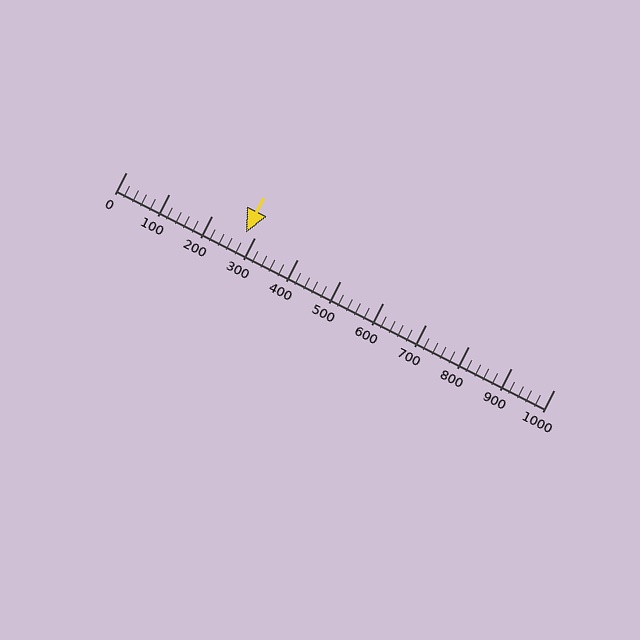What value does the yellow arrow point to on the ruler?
The yellow arrow points to approximately 280.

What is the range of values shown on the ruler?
The ruler shows values from 0 to 1000.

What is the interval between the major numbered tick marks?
The major tick marks are spaced 100 units apart.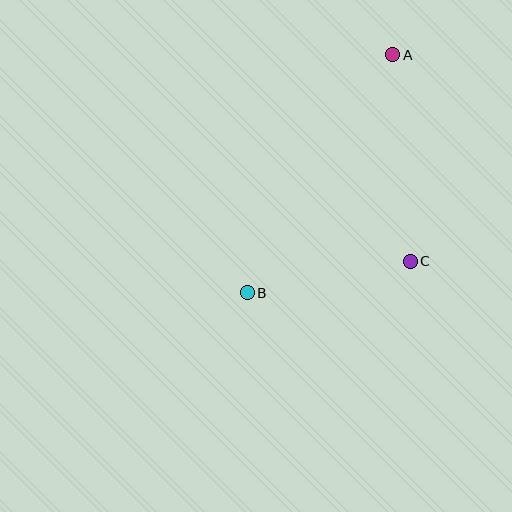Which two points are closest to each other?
Points B and C are closest to each other.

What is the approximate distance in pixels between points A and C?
The distance between A and C is approximately 207 pixels.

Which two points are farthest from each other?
Points A and B are farthest from each other.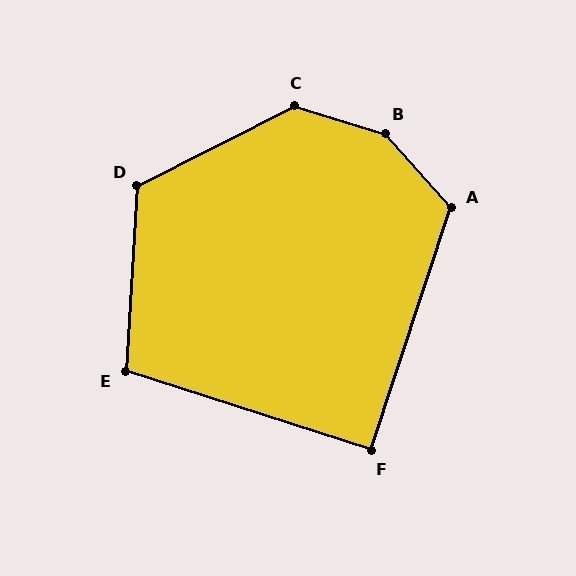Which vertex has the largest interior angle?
B, at approximately 149 degrees.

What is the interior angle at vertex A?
Approximately 120 degrees (obtuse).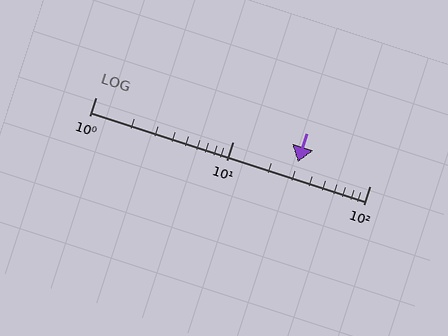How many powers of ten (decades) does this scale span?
The scale spans 2 decades, from 1 to 100.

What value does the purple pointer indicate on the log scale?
The pointer indicates approximately 30.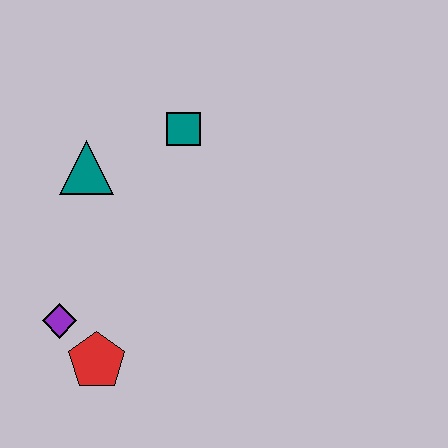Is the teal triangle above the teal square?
No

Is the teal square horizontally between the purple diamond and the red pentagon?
No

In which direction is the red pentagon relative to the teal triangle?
The red pentagon is below the teal triangle.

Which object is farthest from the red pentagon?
The teal square is farthest from the red pentagon.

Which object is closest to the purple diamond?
The red pentagon is closest to the purple diamond.